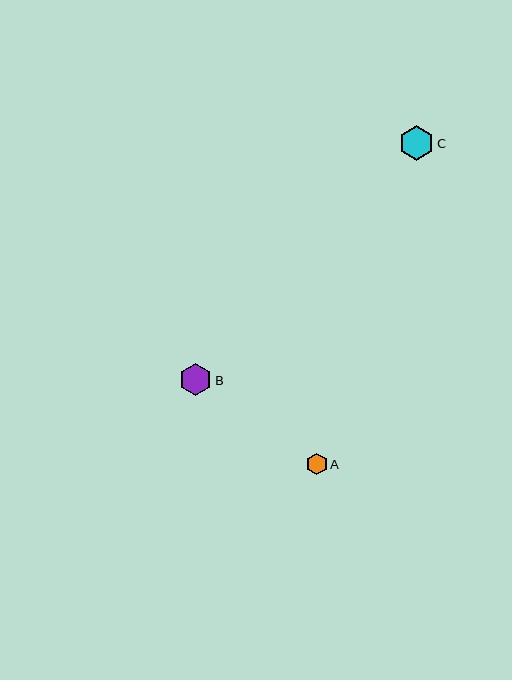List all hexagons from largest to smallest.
From largest to smallest: C, B, A.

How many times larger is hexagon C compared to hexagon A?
Hexagon C is approximately 1.6 times the size of hexagon A.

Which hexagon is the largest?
Hexagon C is the largest with a size of approximately 35 pixels.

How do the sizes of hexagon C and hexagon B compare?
Hexagon C and hexagon B are approximately the same size.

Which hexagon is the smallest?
Hexagon A is the smallest with a size of approximately 21 pixels.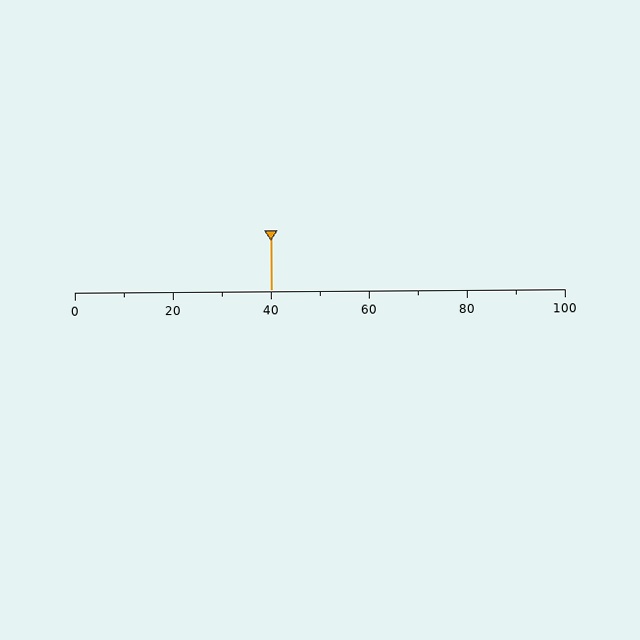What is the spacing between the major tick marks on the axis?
The major ticks are spaced 20 apart.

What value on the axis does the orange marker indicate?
The marker indicates approximately 40.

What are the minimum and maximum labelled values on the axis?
The axis runs from 0 to 100.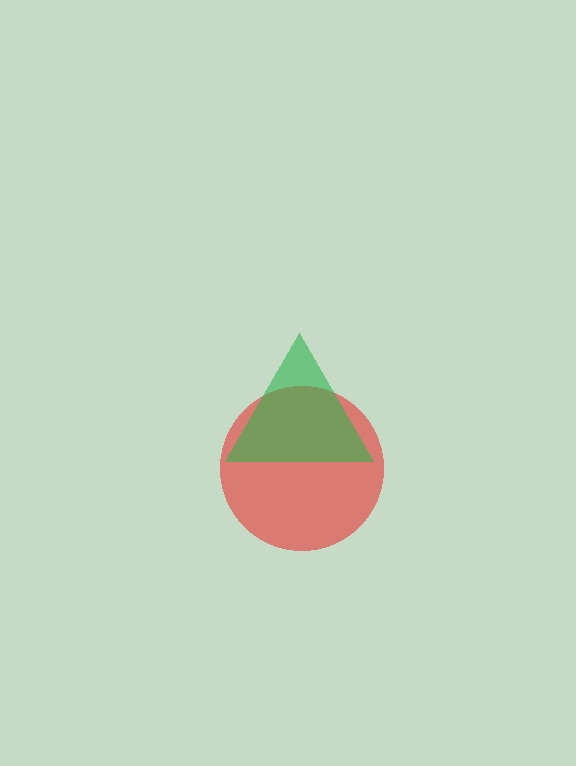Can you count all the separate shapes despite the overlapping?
Yes, there are 2 separate shapes.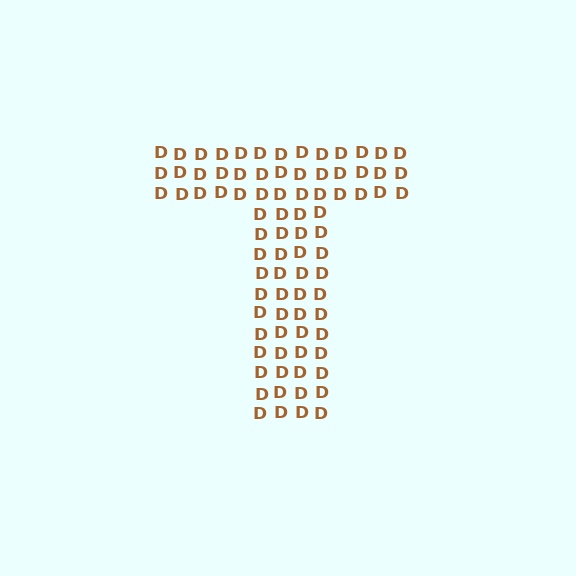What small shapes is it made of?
It is made of small letter D's.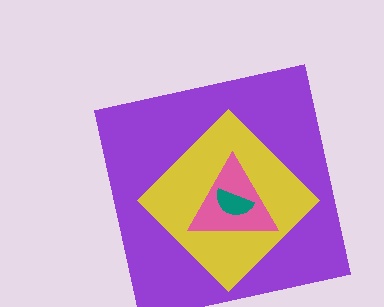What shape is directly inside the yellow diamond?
The pink triangle.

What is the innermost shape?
The teal semicircle.